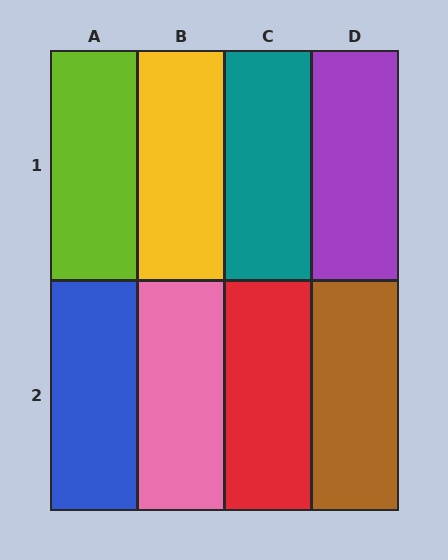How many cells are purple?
1 cell is purple.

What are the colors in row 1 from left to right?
Lime, yellow, teal, purple.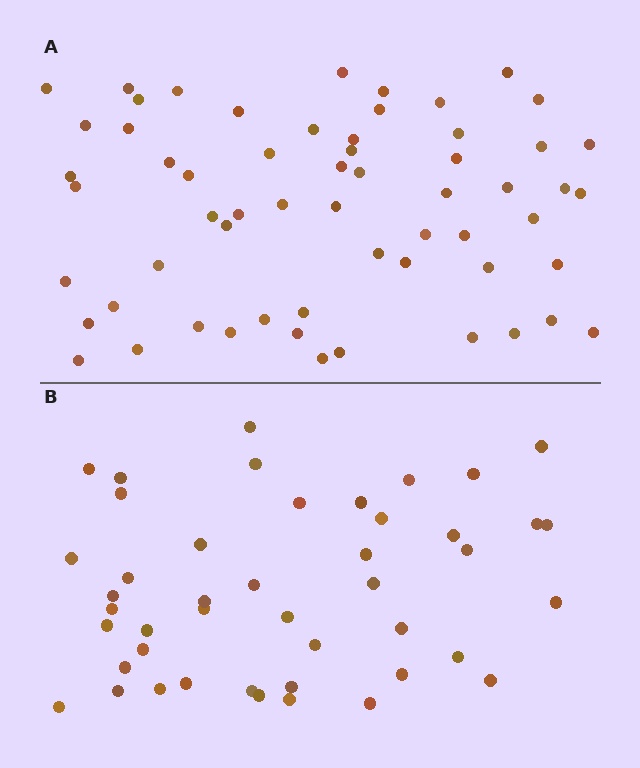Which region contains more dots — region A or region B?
Region A (the top region) has more dots.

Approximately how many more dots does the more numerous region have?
Region A has approximately 15 more dots than region B.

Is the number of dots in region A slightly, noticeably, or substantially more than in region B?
Region A has noticeably more, but not dramatically so. The ratio is roughly 1.3 to 1.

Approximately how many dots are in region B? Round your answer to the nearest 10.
About 40 dots. (The exact count is 45, which rounds to 40.)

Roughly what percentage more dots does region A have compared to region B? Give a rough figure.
About 35% more.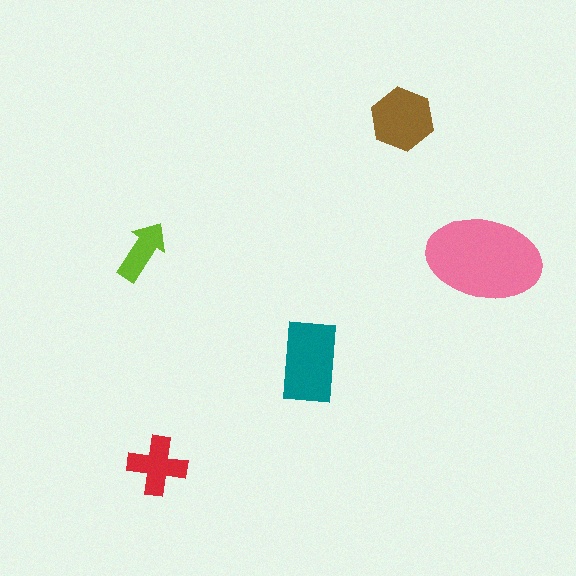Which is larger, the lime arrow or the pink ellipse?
The pink ellipse.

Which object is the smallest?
The lime arrow.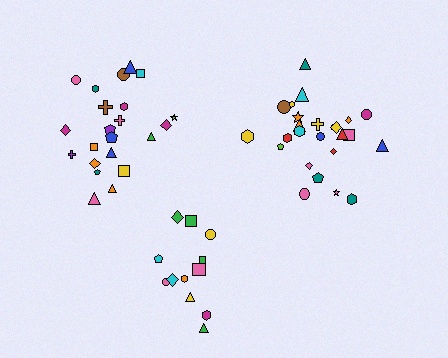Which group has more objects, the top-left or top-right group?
The top-right group.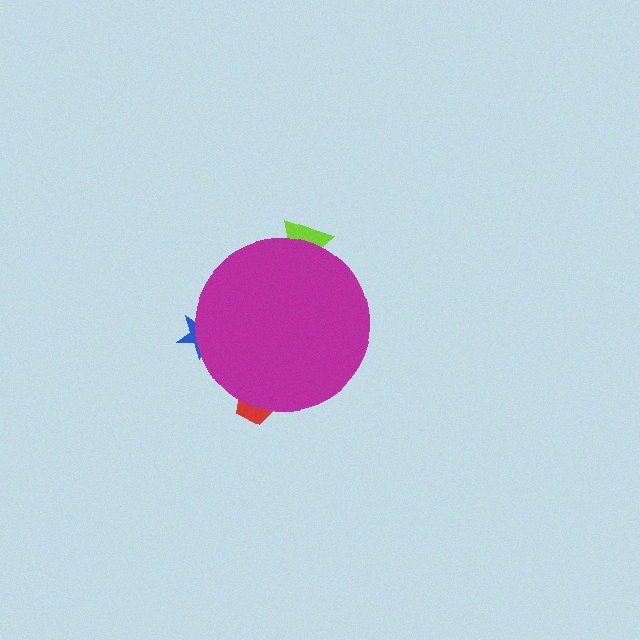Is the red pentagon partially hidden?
Yes, the red pentagon is partially hidden behind the magenta circle.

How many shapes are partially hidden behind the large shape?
3 shapes are partially hidden.